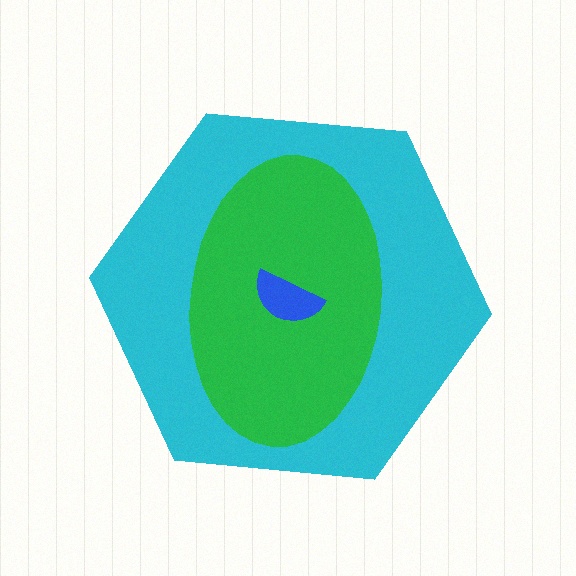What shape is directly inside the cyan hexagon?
The green ellipse.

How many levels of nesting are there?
3.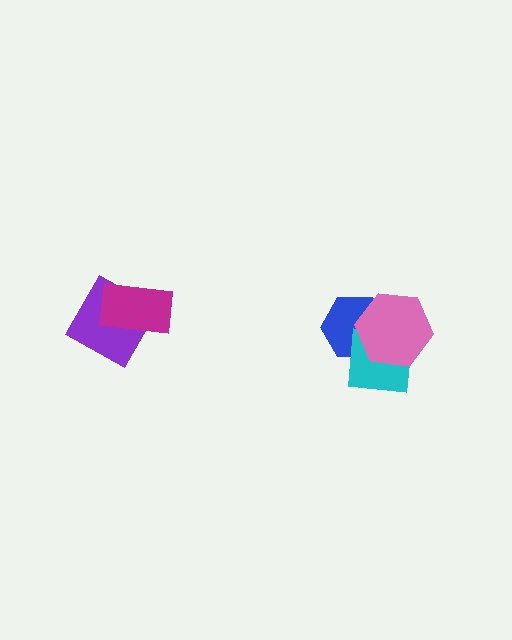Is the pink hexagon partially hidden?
No, no other shape covers it.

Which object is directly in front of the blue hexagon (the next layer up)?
The cyan square is directly in front of the blue hexagon.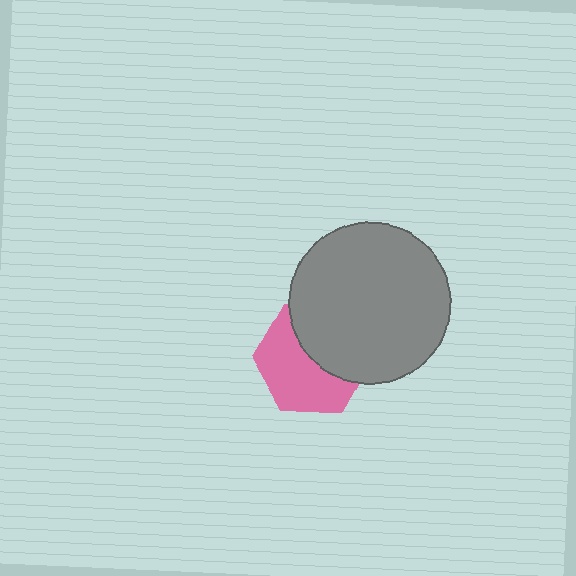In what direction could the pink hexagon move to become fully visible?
The pink hexagon could move toward the lower-left. That would shift it out from behind the gray circle entirely.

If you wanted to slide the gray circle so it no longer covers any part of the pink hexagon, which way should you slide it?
Slide it toward the upper-right — that is the most direct way to separate the two shapes.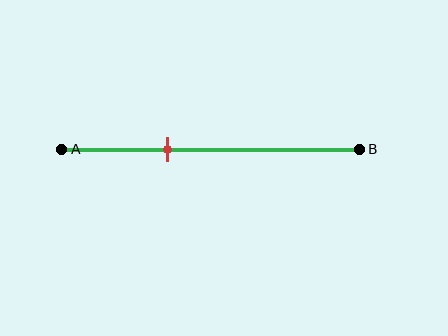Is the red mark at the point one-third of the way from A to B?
Yes, the mark is approximately at the one-third point.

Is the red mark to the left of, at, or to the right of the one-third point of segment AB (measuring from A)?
The red mark is approximately at the one-third point of segment AB.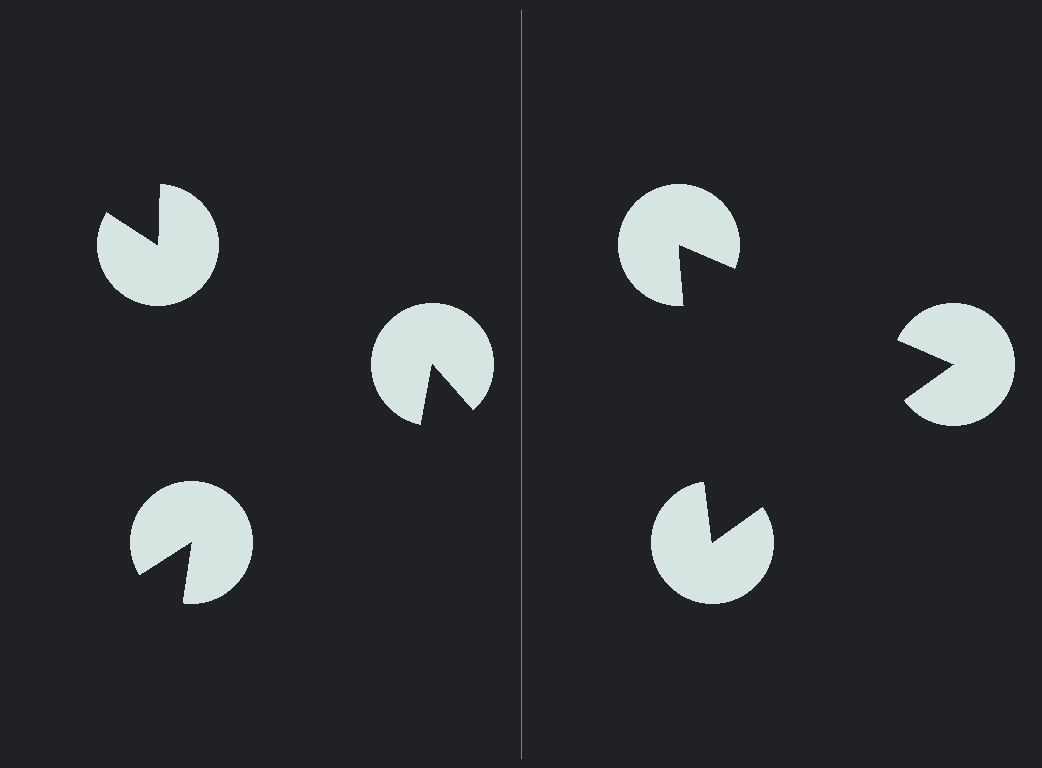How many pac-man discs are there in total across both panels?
6 — 3 on each side.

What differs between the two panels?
The pac-man discs are positioned identically on both sides; only the wedge orientations differ. On the right they align to a triangle; on the left they are misaligned.